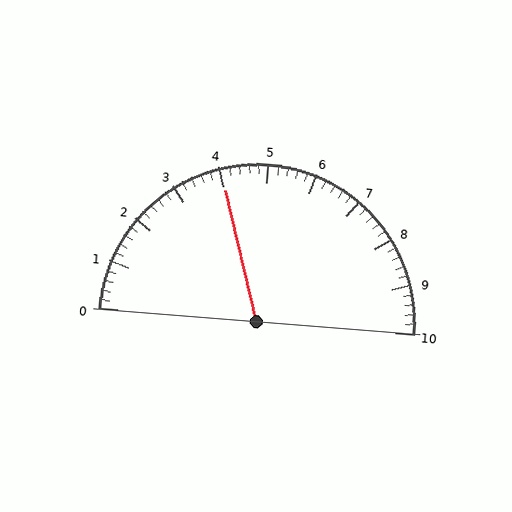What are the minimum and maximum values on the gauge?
The gauge ranges from 0 to 10.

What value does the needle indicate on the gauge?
The needle indicates approximately 4.0.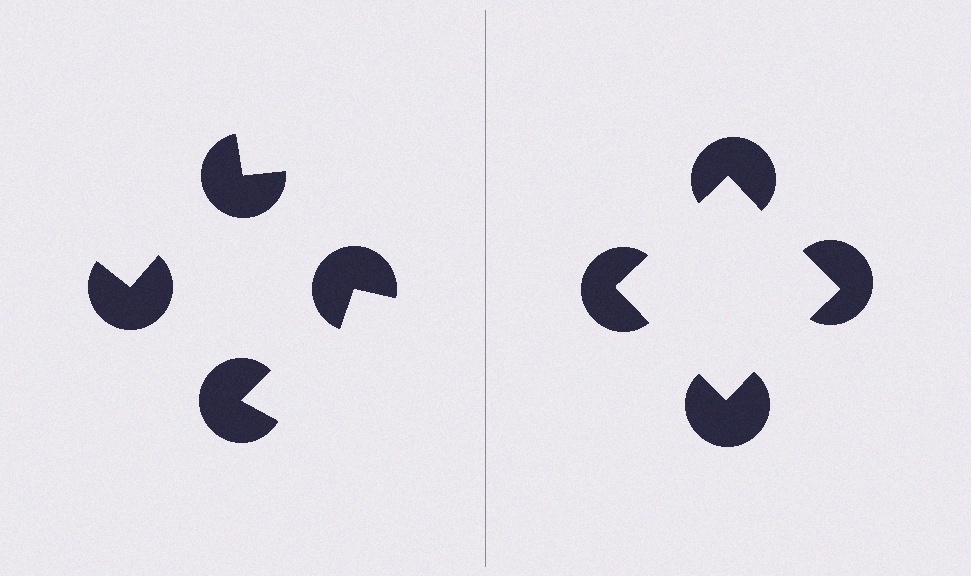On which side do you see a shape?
An illusory square appears on the right side. On the left side the wedge cuts are rotated, so no coherent shape forms.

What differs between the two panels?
The pac-man discs are positioned identically on both sides; only the wedge orientations differ. On the right they align to a square; on the left they are misaligned.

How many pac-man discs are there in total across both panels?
8 — 4 on each side.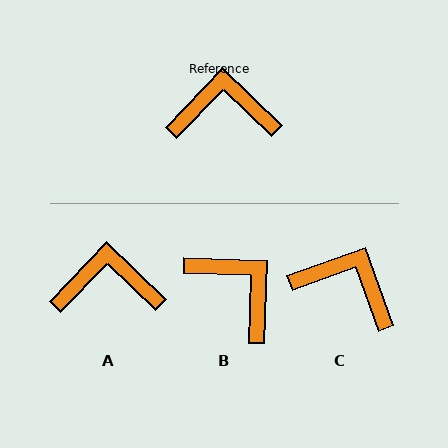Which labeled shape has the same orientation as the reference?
A.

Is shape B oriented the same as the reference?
No, it is off by about 48 degrees.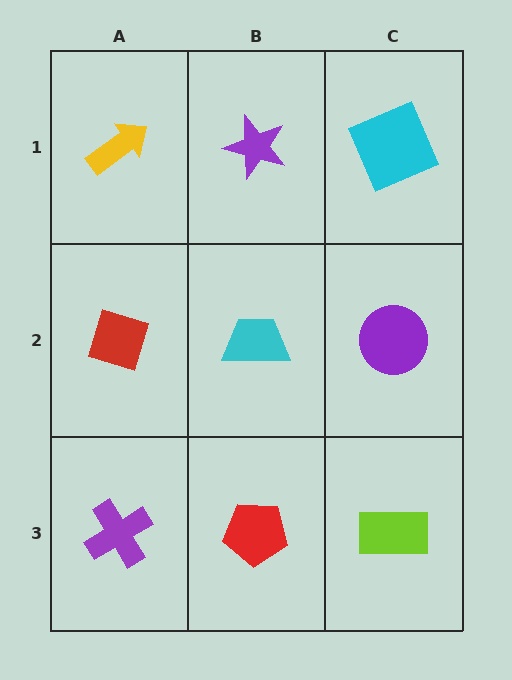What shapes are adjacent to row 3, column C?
A purple circle (row 2, column C), a red pentagon (row 3, column B).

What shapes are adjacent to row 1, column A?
A red diamond (row 2, column A), a purple star (row 1, column B).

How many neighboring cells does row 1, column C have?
2.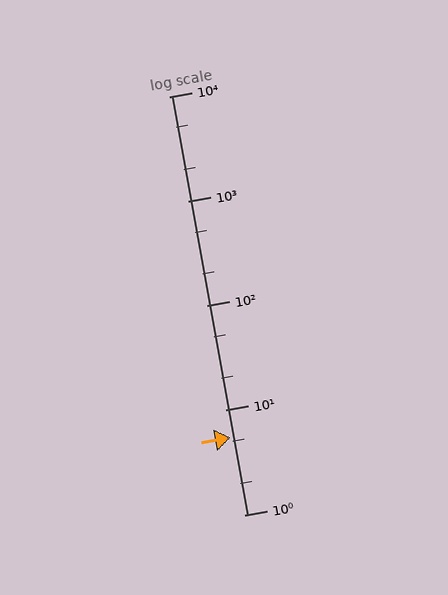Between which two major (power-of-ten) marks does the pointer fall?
The pointer is between 1 and 10.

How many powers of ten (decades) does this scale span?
The scale spans 4 decades, from 1 to 10000.